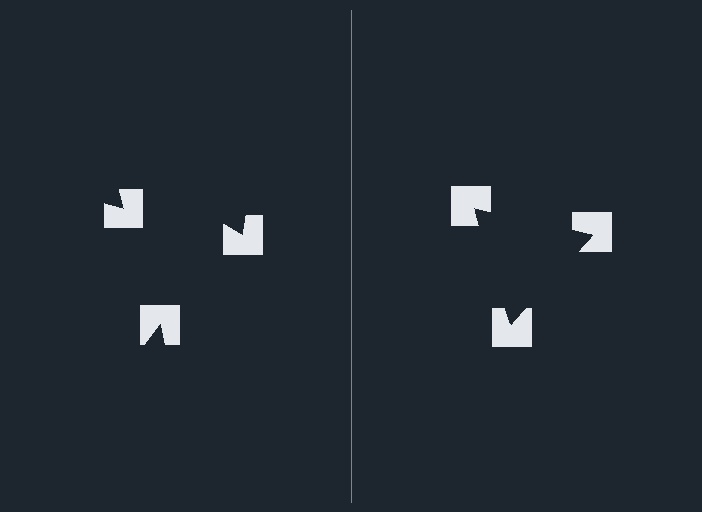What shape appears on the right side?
An illusory triangle.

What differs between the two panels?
The notched squares are positioned identically on both sides; only the wedge orientations differ. On the right they align to a triangle; on the left they are misaligned.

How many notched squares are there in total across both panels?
6 — 3 on each side.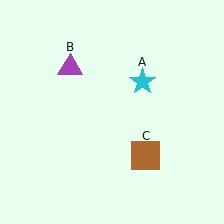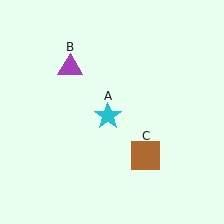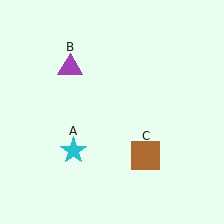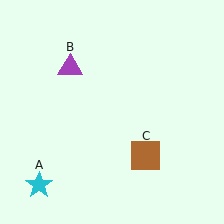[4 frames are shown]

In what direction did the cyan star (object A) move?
The cyan star (object A) moved down and to the left.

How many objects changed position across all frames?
1 object changed position: cyan star (object A).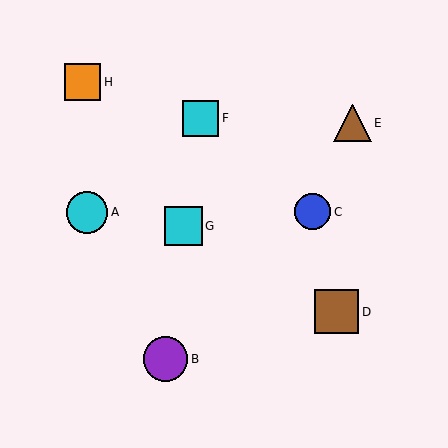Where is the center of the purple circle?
The center of the purple circle is at (166, 359).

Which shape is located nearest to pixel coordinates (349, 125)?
The brown triangle (labeled E) at (352, 123) is nearest to that location.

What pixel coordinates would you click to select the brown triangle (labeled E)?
Click at (352, 123) to select the brown triangle E.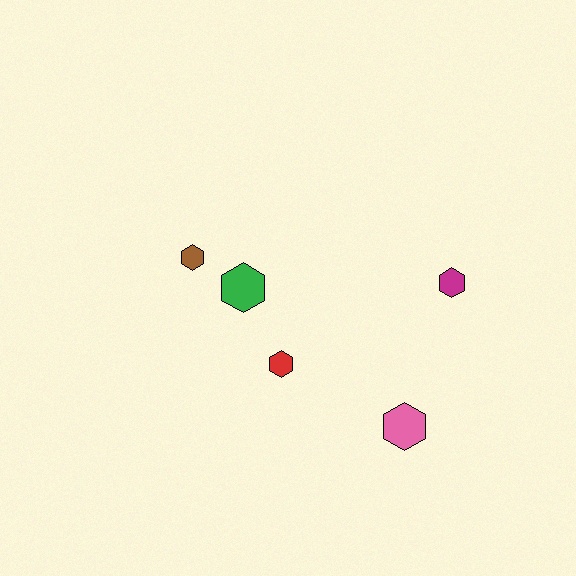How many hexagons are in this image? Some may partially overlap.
There are 5 hexagons.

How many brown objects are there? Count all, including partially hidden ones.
There is 1 brown object.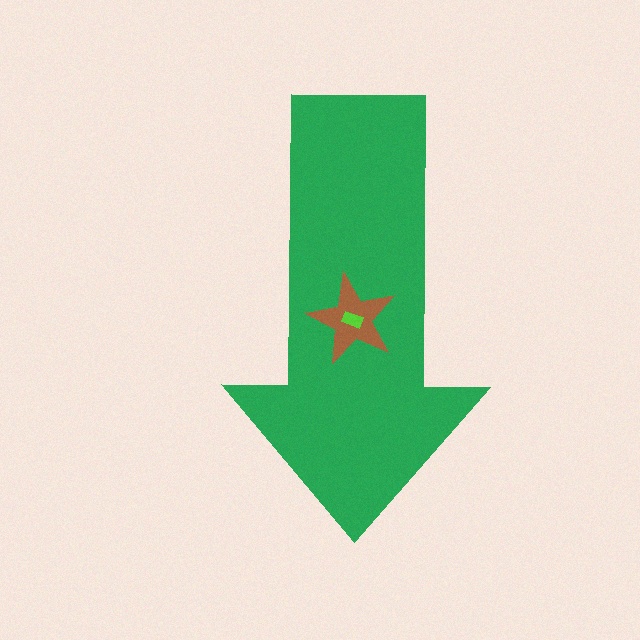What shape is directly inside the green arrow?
The brown star.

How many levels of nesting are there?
3.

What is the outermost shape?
The green arrow.